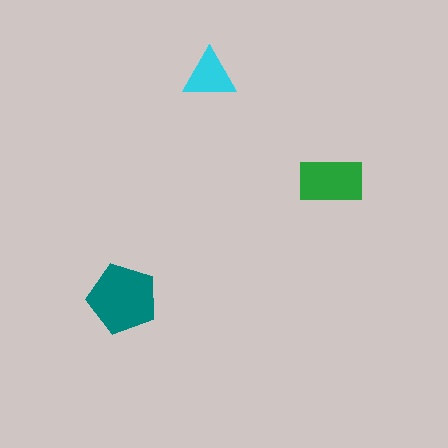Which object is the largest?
The teal pentagon.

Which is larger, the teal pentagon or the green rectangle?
The teal pentagon.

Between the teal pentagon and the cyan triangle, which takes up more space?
The teal pentagon.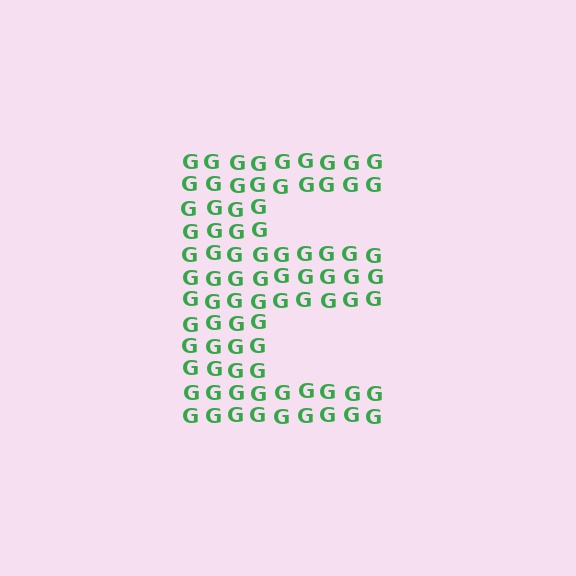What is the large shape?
The large shape is the letter E.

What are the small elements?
The small elements are letter G's.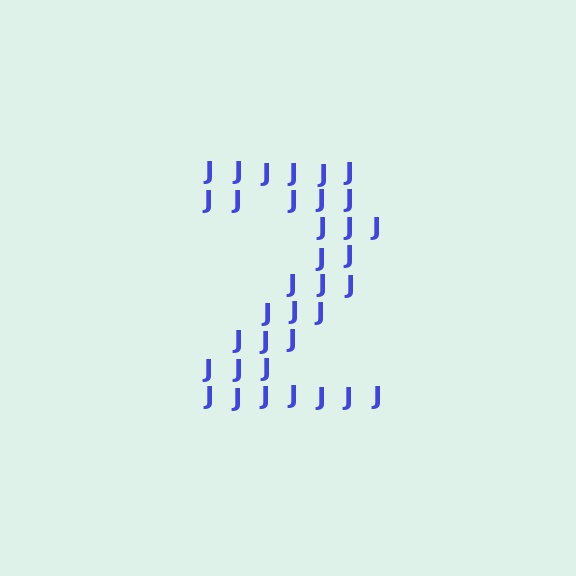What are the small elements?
The small elements are letter J's.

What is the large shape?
The large shape is the digit 2.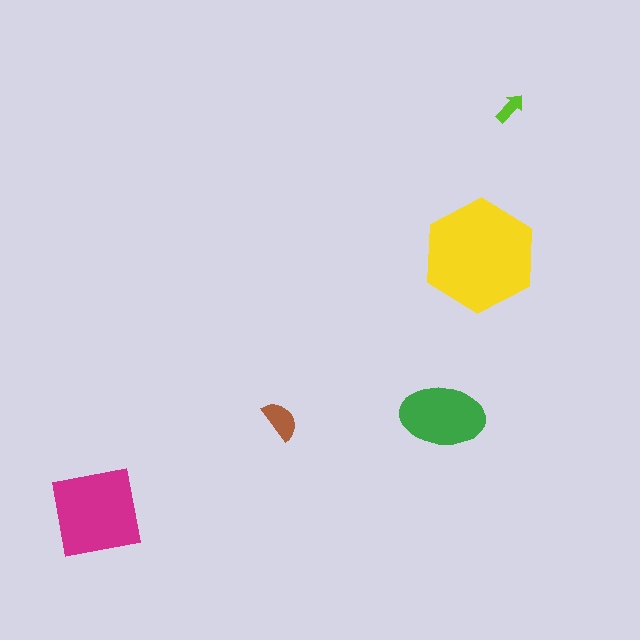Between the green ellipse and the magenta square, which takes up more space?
The magenta square.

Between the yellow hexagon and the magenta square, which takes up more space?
The yellow hexagon.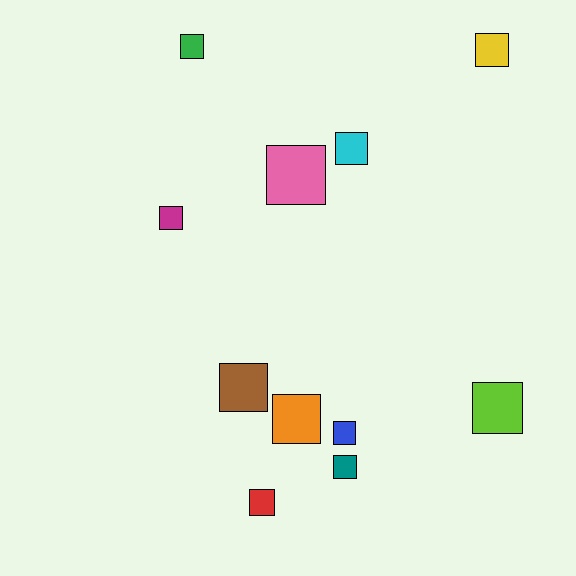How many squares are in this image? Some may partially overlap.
There are 11 squares.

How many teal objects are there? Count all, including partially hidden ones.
There is 1 teal object.